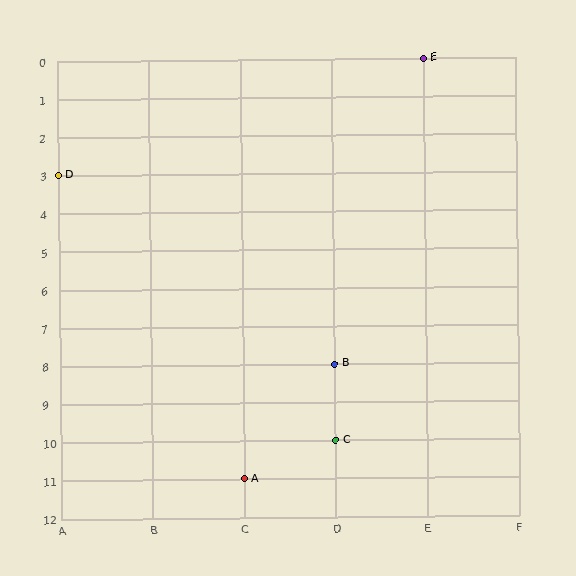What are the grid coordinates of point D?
Point D is at grid coordinates (A, 3).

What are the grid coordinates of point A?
Point A is at grid coordinates (C, 11).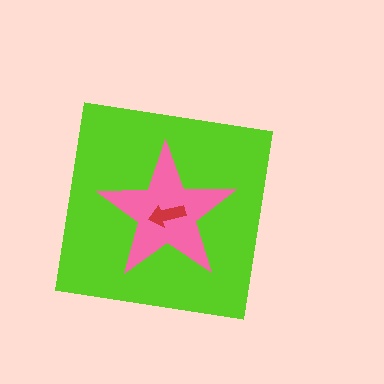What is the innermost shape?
The red arrow.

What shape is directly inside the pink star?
The red arrow.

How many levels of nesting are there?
3.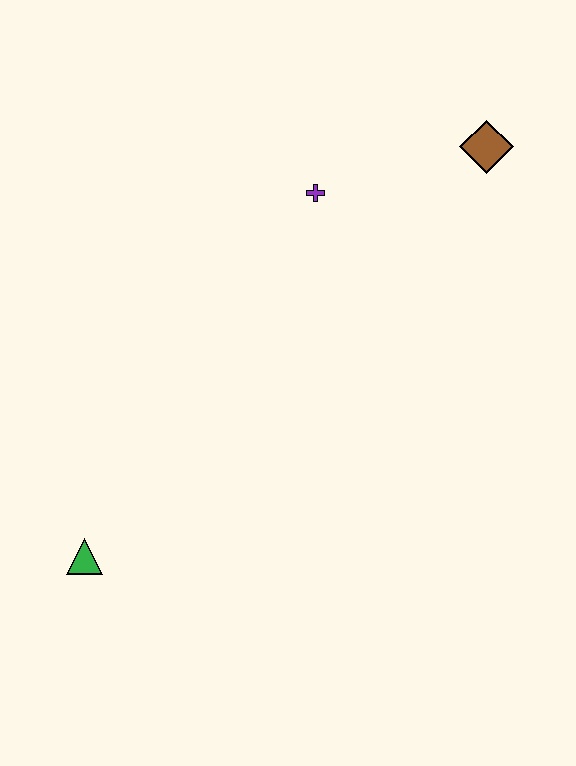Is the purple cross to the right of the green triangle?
Yes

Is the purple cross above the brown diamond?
No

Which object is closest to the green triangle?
The purple cross is closest to the green triangle.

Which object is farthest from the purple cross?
The green triangle is farthest from the purple cross.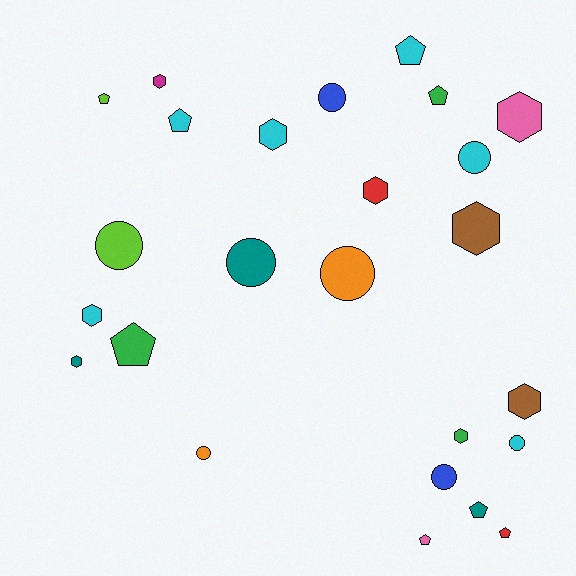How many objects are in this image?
There are 25 objects.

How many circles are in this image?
There are 8 circles.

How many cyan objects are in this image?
There are 6 cyan objects.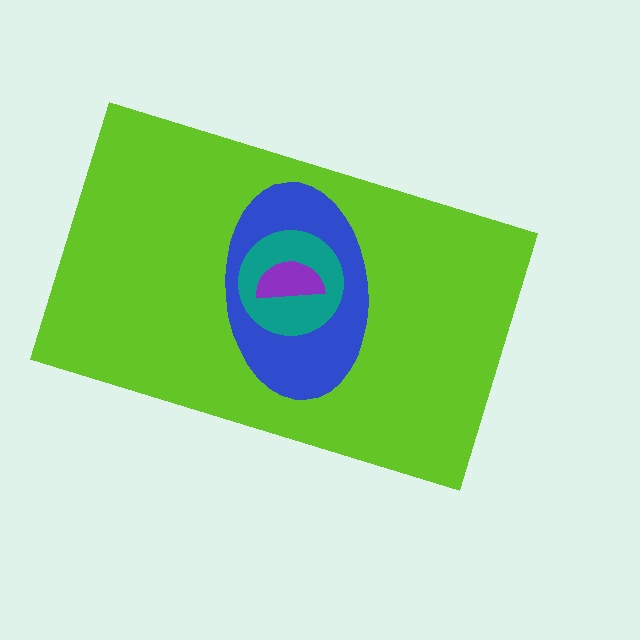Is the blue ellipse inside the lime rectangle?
Yes.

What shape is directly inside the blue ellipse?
The teal circle.